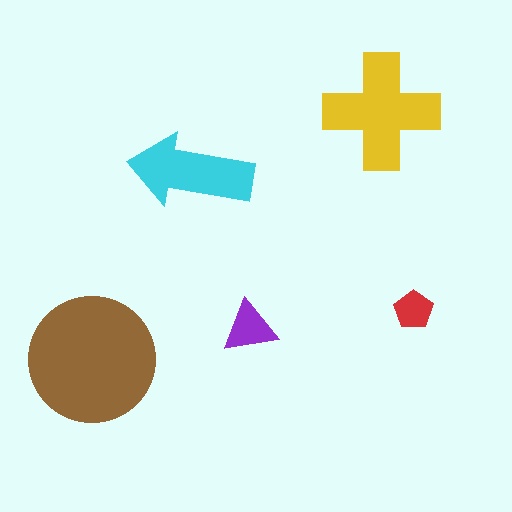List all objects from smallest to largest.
The red pentagon, the purple triangle, the cyan arrow, the yellow cross, the brown circle.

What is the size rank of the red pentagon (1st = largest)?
5th.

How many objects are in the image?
There are 5 objects in the image.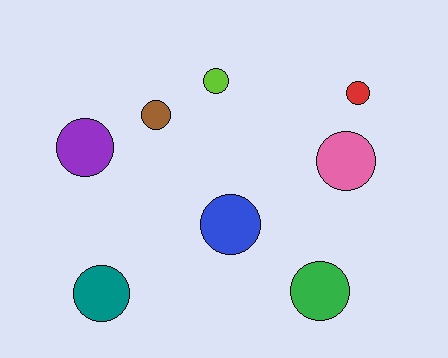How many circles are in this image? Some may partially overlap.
There are 8 circles.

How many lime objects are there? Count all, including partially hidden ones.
There is 1 lime object.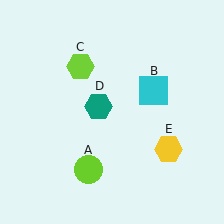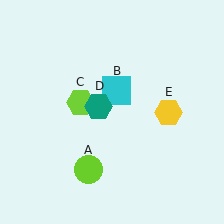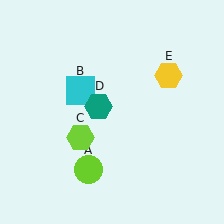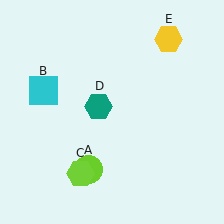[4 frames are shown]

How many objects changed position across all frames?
3 objects changed position: cyan square (object B), lime hexagon (object C), yellow hexagon (object E).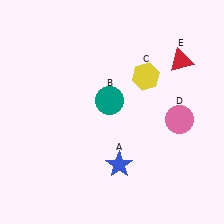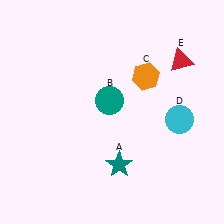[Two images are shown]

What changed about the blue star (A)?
In Image 1, A is blue. In Image 2, it changed to teal.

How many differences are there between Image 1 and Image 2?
There are 3 differences between the two images.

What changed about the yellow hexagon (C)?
In Image 1, C is yellow. In Image 2, it changed to orange.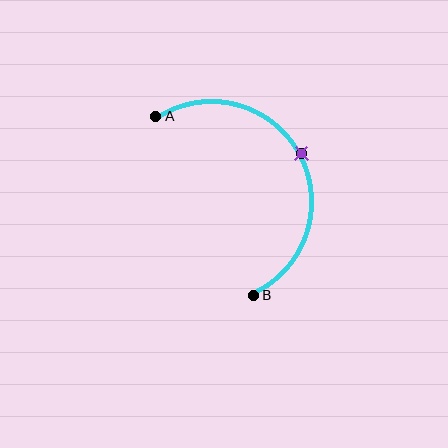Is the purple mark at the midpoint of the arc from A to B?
Yes. The purple mark lies on the arc at equal arc-length from both A and B — it is the arc midpoint.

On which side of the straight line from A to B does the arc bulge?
The arc bulges to the right of the straight line connecting A and B.